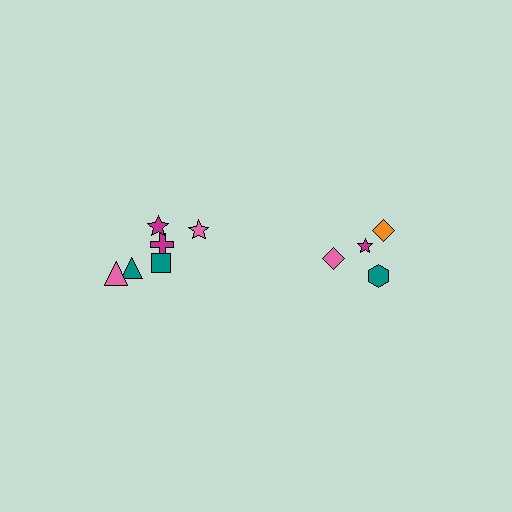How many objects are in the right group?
There are 4 objects.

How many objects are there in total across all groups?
There are 10 objects.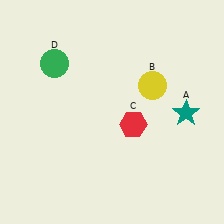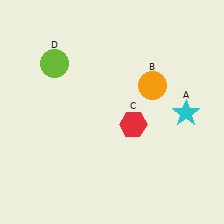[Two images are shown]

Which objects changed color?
A changed from teal to cyan. B changed from yellow to orange. D changed from green to lime.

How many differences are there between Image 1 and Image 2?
There are 3 differences between the two images.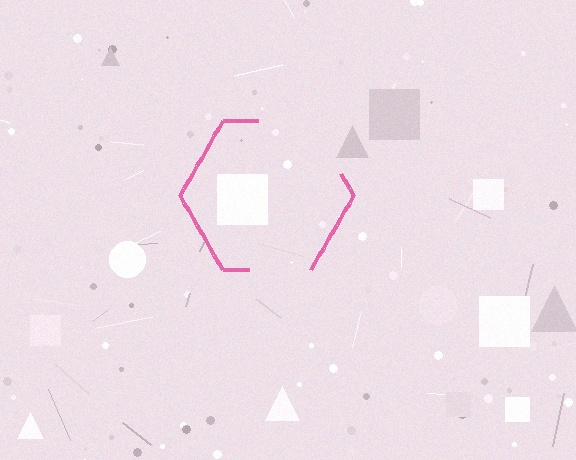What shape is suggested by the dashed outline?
The dashed outline suggests a hexagon.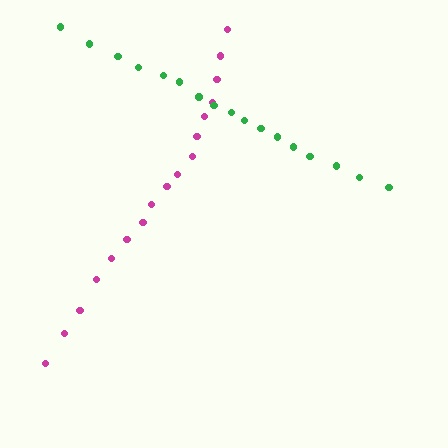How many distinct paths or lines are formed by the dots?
There are 2 distinct paths.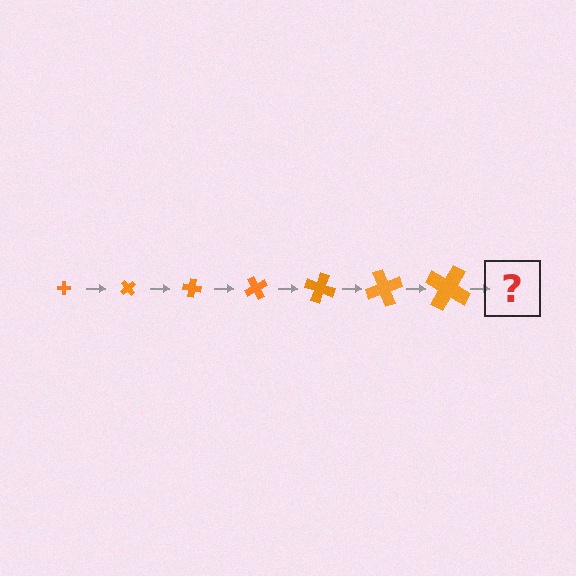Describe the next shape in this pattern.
It should be a cross, larger than the previous one and rotated 350 degrees from the start.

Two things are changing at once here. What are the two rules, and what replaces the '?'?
The two rules are that the cross grows larger each step and it rotates 50 degrees each step. The '?' should be a cross, larger than the previous one and rotated 350 degrees from the start.